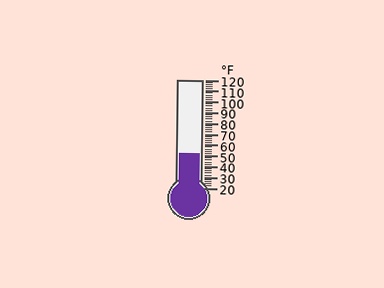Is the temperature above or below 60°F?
The temperature is below 60°F.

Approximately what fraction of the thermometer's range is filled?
The thermometer is filled to approximately 30% of its range.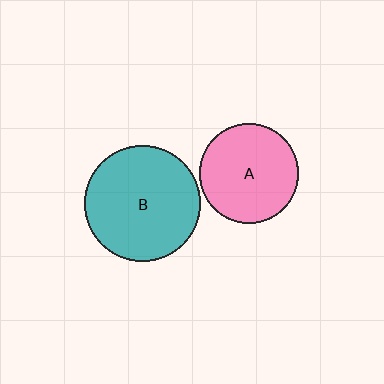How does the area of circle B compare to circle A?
Approximately 1.4 times.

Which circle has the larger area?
Circle B (teal).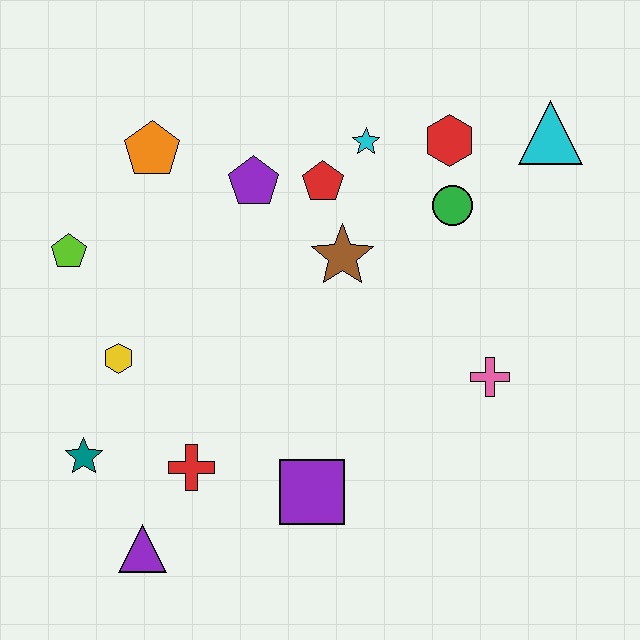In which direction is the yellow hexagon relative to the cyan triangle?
The yellow hexagon is to the left of the cyan triangle.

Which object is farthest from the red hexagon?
The purple triangle is farthest from the red hexagon.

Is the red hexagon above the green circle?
Yes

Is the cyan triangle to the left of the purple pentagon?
No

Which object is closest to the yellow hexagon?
The teal star is closest to the yellow hexagon.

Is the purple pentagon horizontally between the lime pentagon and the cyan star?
Yes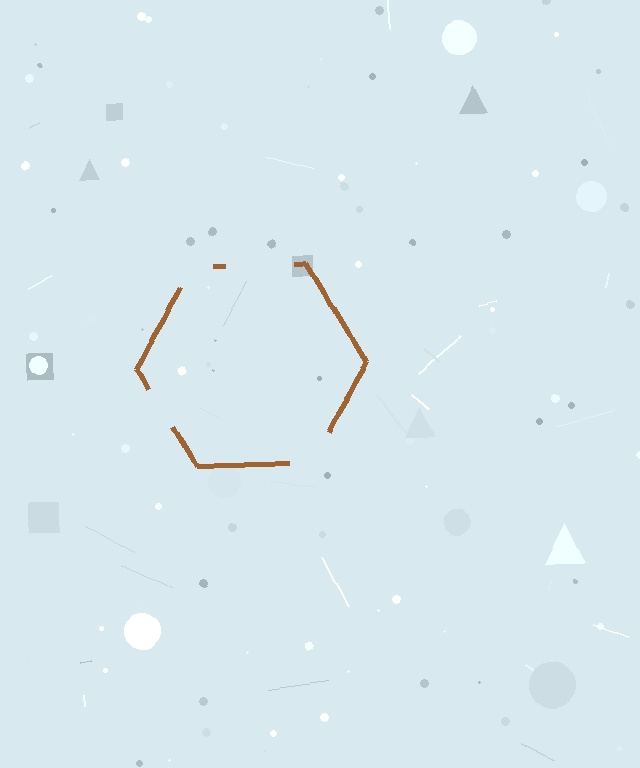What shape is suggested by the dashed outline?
The dashed outline suggests a hexagon.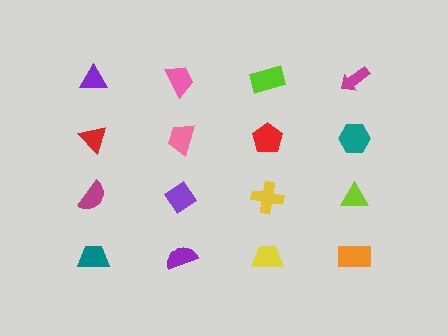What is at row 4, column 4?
An orange rectangle.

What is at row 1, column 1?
A purple triangle.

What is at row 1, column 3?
A lime rectangle.